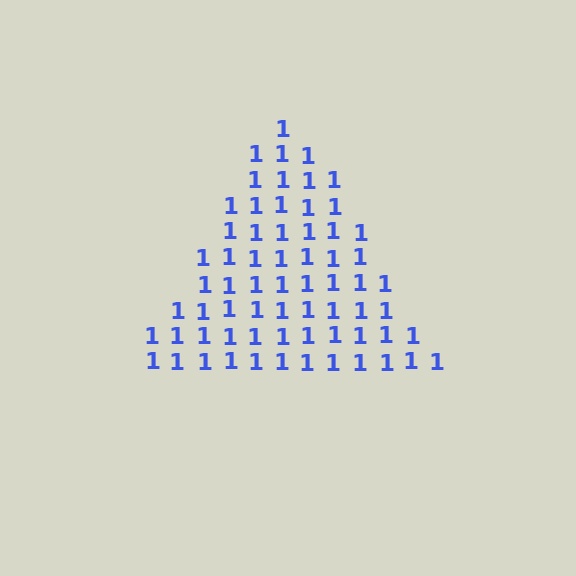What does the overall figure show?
The overall figure shows a triangle.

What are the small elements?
The small elements are digit 1's.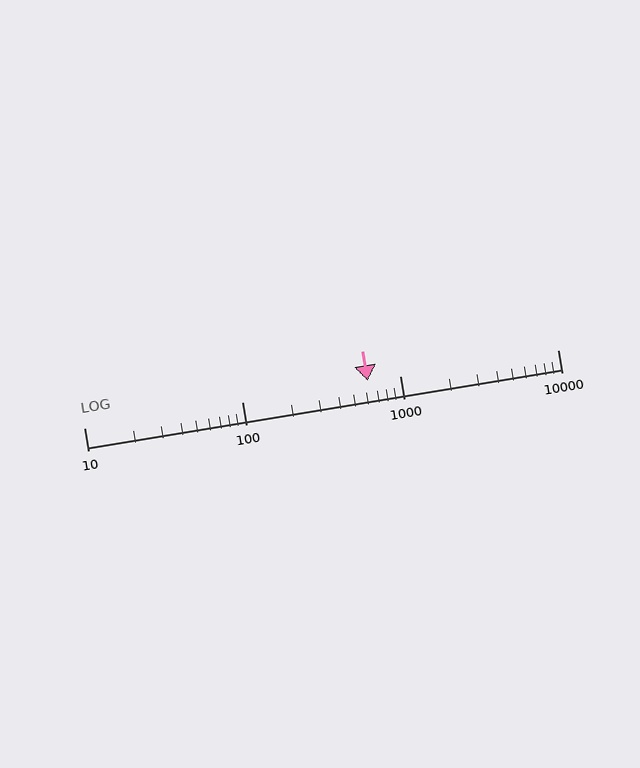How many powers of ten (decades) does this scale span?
The scale spans 3 decades, from 10 to 10000.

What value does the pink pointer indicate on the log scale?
The pointer indicates approximately 630.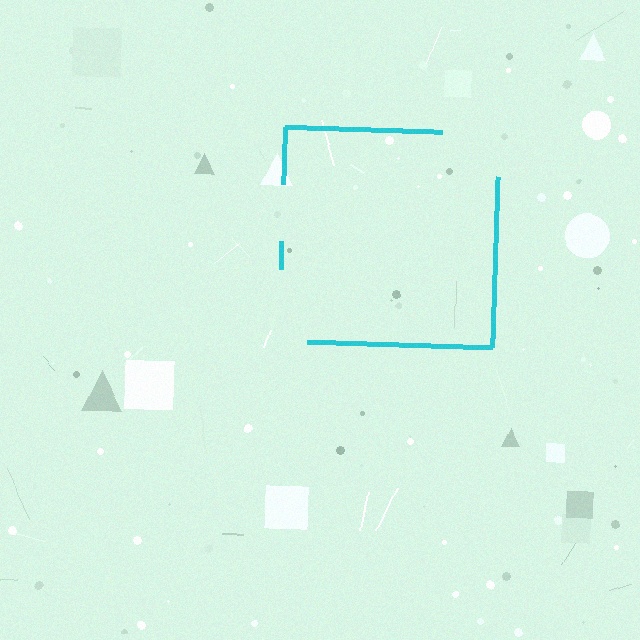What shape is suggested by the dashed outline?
The dashed outline suggests a square.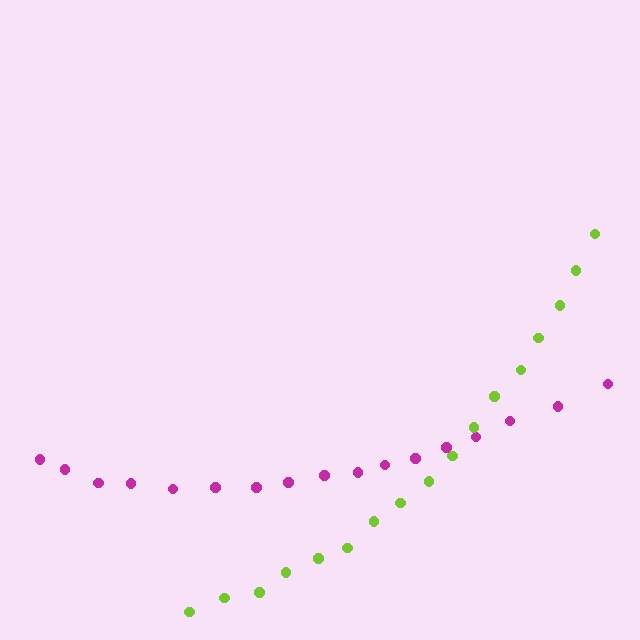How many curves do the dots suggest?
There are 2 distinct paths.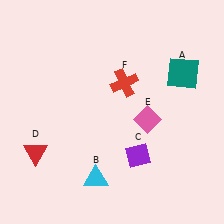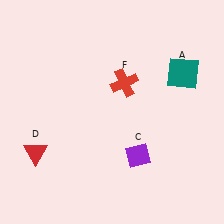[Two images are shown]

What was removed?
The pink diamond (E), the cyan triangle (B) were removed in Image 2.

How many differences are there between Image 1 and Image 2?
There are 2 differences between the two images.